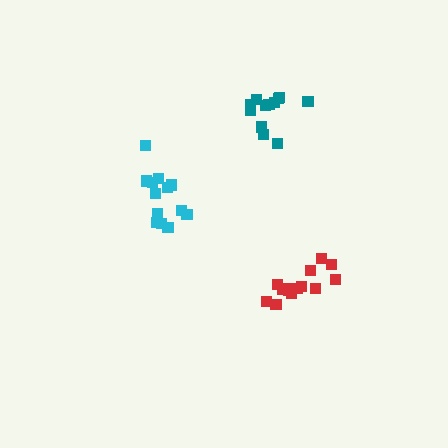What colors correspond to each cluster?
The clusters are colored: cyan, teal, red.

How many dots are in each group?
Group 1: 14 dots, Group 2: 12 dots, Group 3: 15 dots (41 total).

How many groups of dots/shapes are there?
There are 3 groups.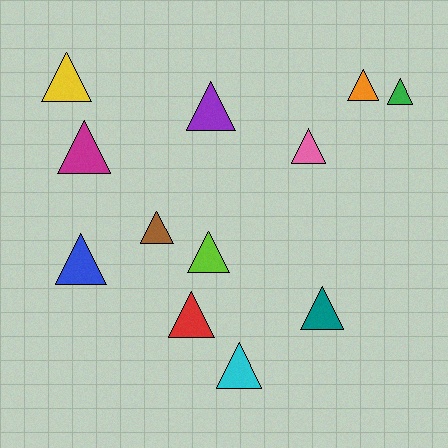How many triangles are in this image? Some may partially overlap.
There are 12 triangles.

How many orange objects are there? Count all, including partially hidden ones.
There is 1 orange object.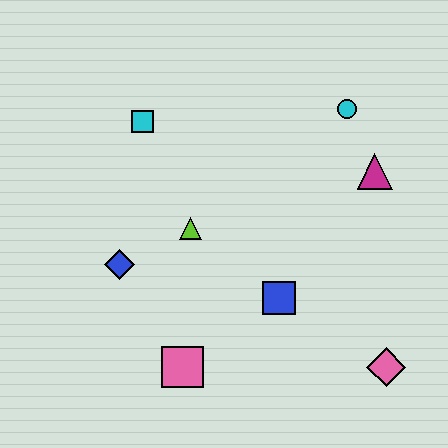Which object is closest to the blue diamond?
The lime triangle is closest to the blue diamond.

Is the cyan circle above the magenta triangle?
Yes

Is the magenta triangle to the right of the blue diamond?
Yes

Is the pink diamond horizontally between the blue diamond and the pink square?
No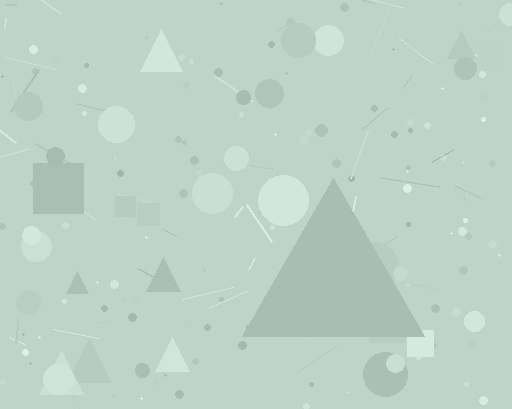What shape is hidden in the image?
A triangle is hidden in the image.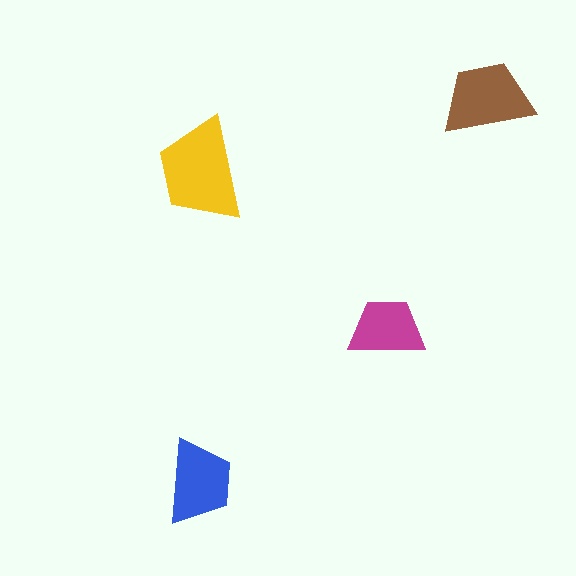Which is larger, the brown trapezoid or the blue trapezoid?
The brown one.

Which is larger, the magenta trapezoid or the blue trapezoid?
The blue one.